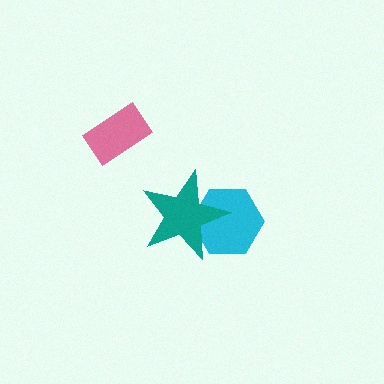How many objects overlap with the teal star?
1 object overlaps with the teal star.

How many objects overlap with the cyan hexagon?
1 object overlaps with the cyan hexagon.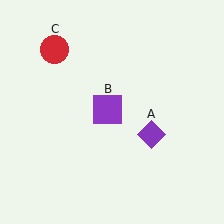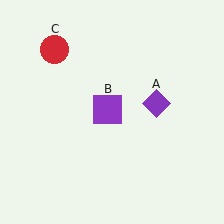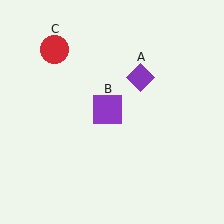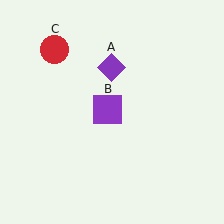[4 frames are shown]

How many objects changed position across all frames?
1 object changed position: purple diamond (object A).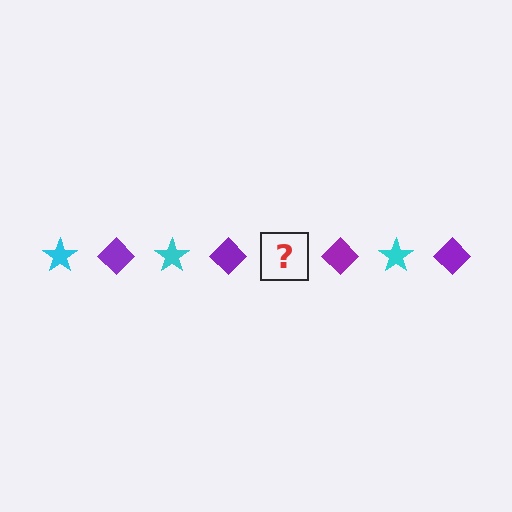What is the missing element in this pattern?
The missing element is a cyan star.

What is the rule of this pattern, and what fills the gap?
The rule is that the pattern alternates between cyan star and purple diamond. The gap should be filled with a cyan star.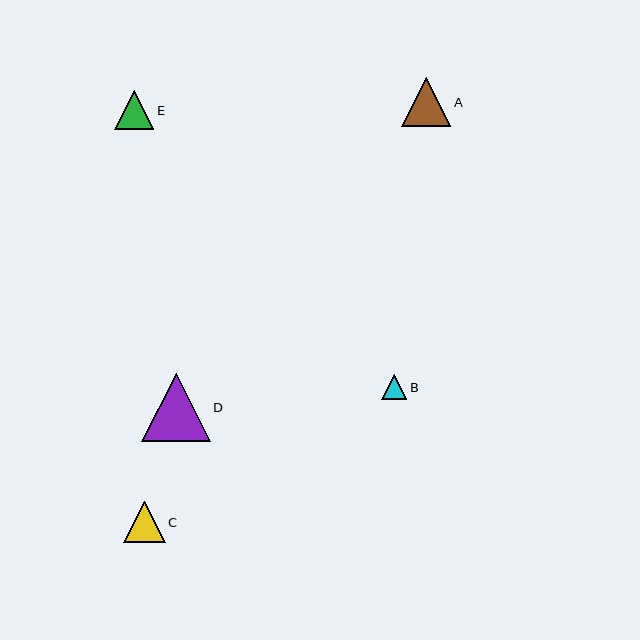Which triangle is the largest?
Triangle D is the largest with a size of approximately 69 pixels.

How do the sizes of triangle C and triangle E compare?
Triangle C and triangle E are approximately the same size.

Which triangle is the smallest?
Triangle B is the smallest with a size of approximately 25 pixels.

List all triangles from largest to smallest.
From largest to smallest: D, A, C, E, B.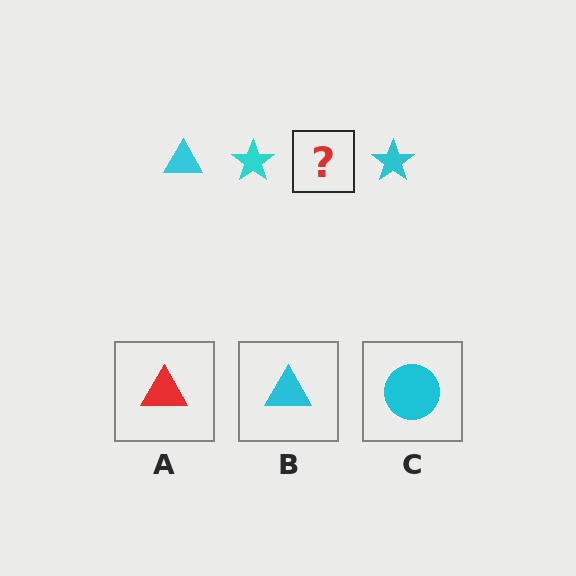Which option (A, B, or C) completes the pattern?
B.